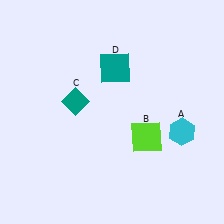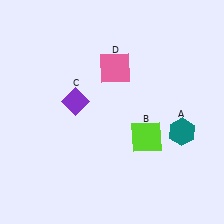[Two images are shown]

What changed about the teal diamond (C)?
In Image 1, C is teal. In Image 2, it changed to purple.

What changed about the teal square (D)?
In Image 1, D is teal. In Image 2, it changed to pink.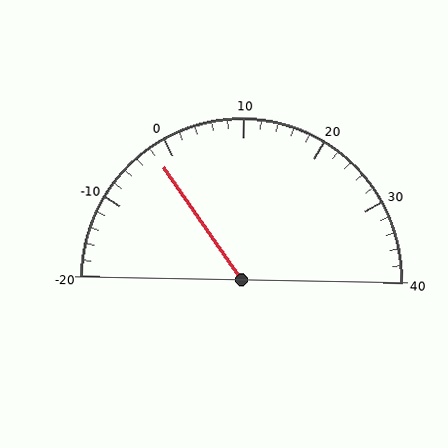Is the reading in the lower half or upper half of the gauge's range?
The reading is in the lower half of the range (-20 to 40).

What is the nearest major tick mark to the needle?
The nearest major tick mark is 0.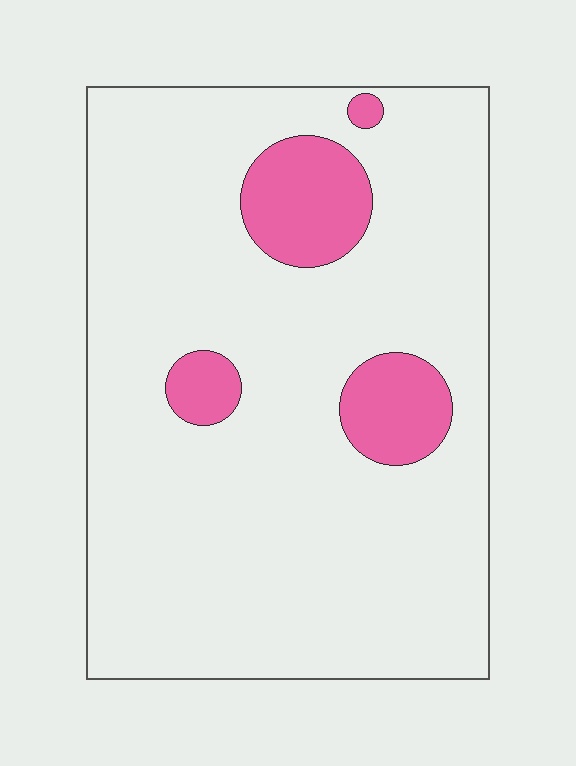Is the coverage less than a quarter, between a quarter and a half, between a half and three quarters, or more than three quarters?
Less than a quarter.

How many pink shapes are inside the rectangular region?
4.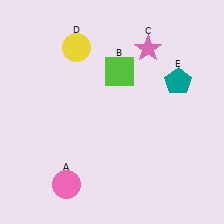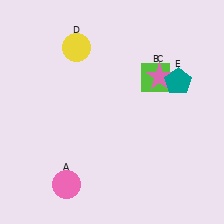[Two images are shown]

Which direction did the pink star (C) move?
The pink star (C) moved down.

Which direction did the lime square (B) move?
The lime square (B) moved right.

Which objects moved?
The objects that moved are: the lime square (B), the pink star (C).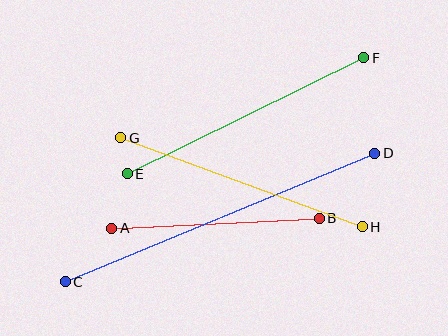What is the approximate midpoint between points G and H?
The midpoint is at approximately (242, 182) pixels.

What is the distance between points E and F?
The distance is approximately 264 pixels.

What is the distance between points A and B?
The distance is approximately 208 pixels.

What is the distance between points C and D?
The distance is approximately 335 pixels.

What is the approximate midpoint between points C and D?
The midpoint is at approximately (220, 217) pixels.